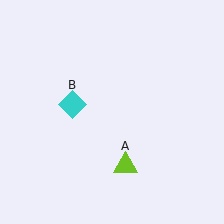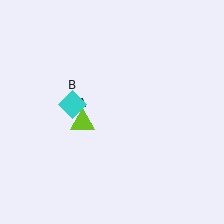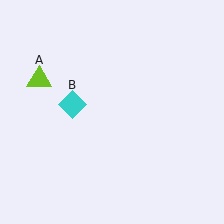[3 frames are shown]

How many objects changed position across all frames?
1 object changed position: lime triangle (object A).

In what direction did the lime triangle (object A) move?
The lime triangle (object A) moved up and to the left.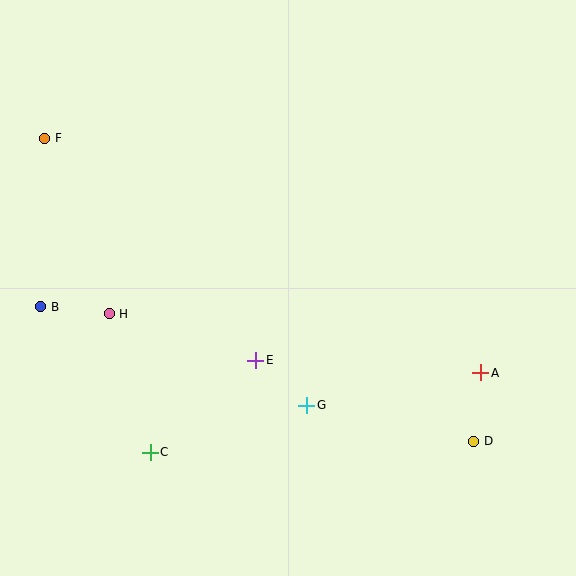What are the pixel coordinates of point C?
Point C is at (150, 452).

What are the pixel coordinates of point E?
Point E is at (256, 360).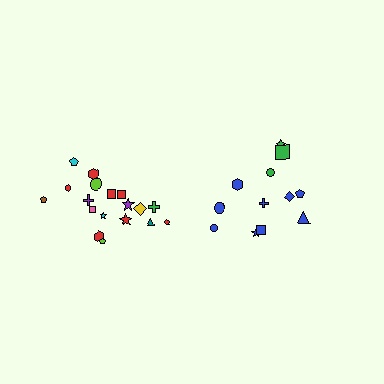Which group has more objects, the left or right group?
The left group.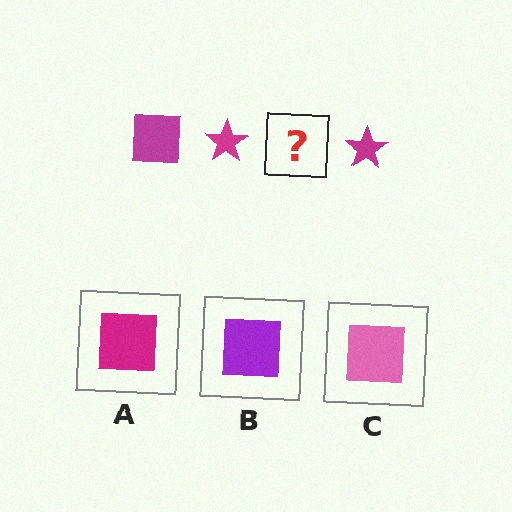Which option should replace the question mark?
Option A.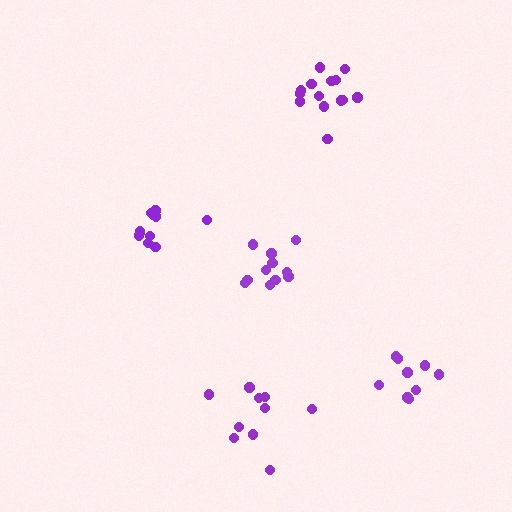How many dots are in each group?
Group 1: 10 dots, Group 2: 14 dots, Group 3: 11 dots, Group 4: 9 dots, Group 5: 11 dots (55 total).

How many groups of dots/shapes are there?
There are 5 groups.